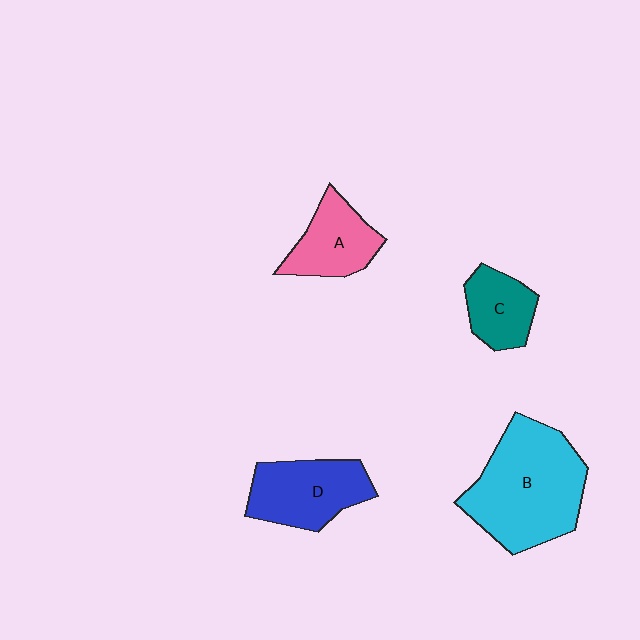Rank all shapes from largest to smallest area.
From largest to smallest: B (cyan), D (blue), A (pink), C (teal).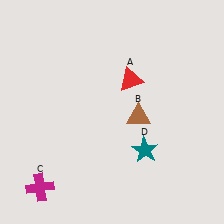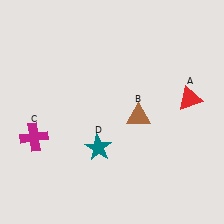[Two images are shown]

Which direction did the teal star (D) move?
The teal star (D) moved left.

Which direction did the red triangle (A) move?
The red triangle (A) moved right.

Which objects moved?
The objects that moved are: the red triangle (A), the magenta cross (C), the teal star (D).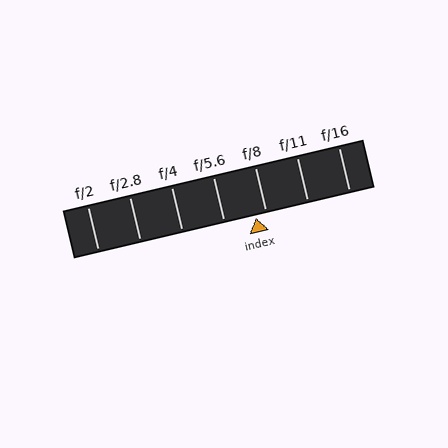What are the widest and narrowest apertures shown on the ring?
The widest aperture shown is f/2 and the narrowest is f/16.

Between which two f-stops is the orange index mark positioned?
The index mark is between f/5.6 and f/8.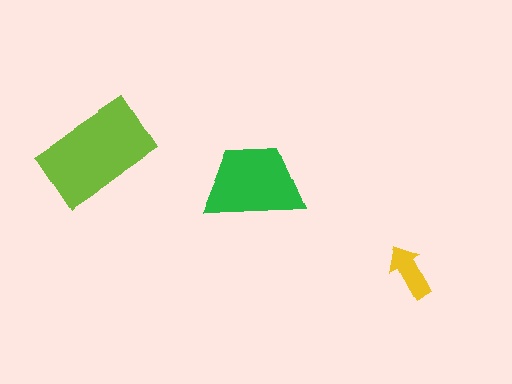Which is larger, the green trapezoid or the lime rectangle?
The lime rectangle.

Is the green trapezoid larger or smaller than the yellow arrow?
Larger.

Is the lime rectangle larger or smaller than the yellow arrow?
Larger.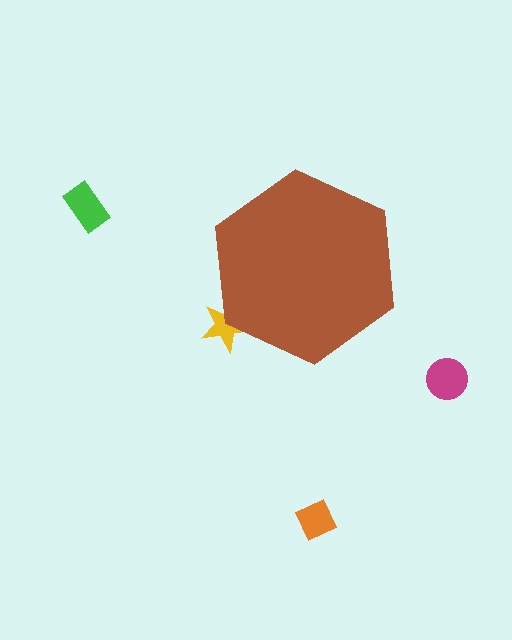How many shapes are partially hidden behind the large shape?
1 shape is partially hidden.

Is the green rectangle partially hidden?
No, the green rectangle is fully visible.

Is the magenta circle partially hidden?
No, the magenta circle is fully visible.